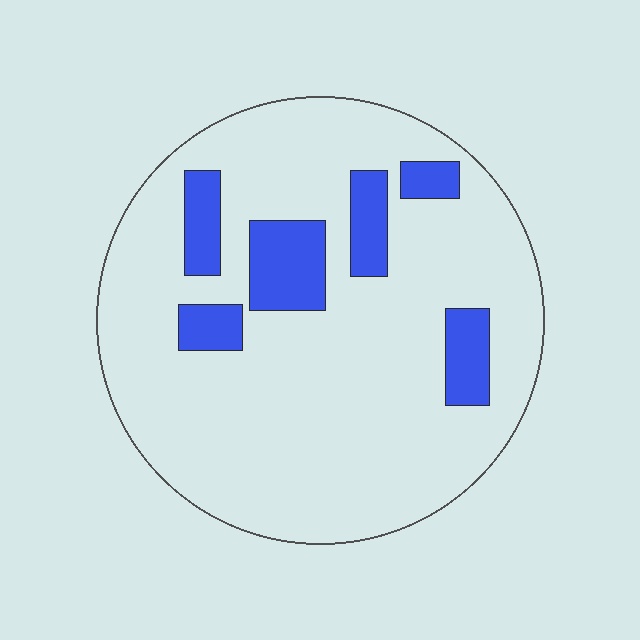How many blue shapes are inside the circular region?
6.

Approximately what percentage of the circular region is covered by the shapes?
Approximately 15%.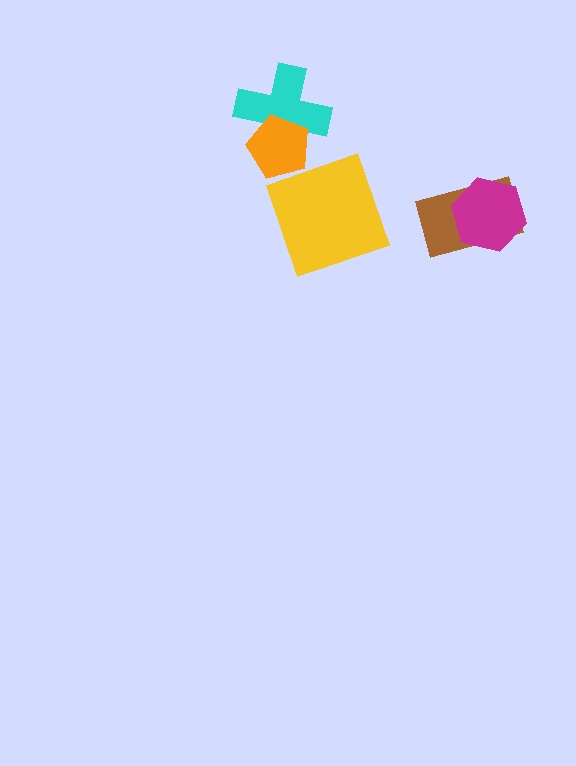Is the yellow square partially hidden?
No, no other shape covers it.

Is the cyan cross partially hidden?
Yes, it is partially covered by another shape.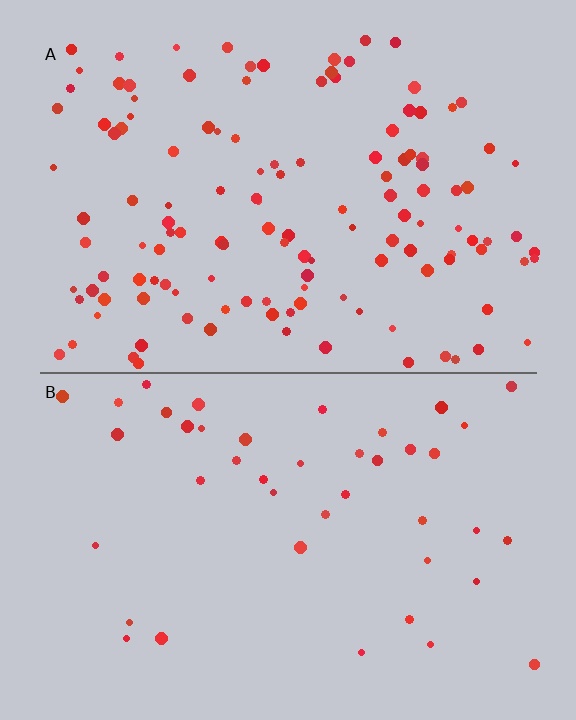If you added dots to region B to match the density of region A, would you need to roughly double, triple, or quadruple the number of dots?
Approximately triple.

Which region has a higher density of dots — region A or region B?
A (the top).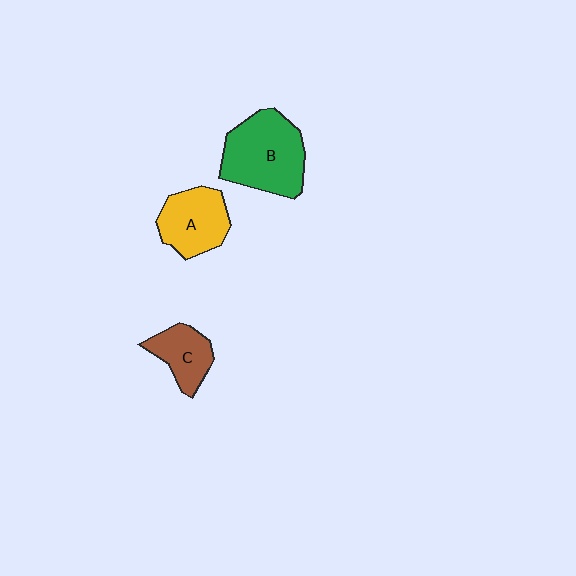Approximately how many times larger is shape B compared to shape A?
Approximately 1.4 times.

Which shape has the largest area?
Shape B (green).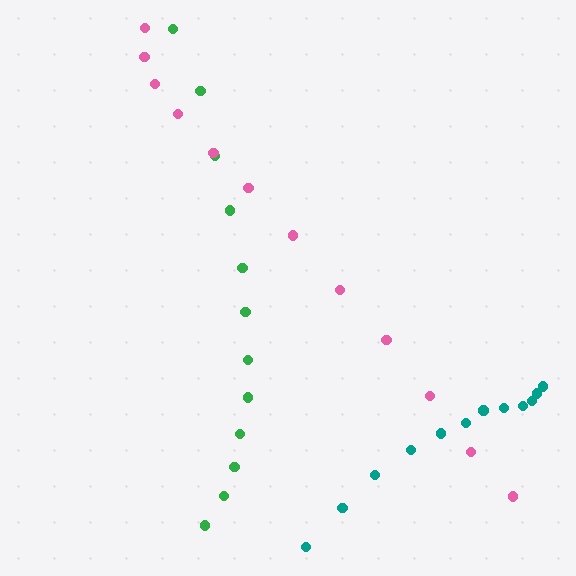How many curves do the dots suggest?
There are 3 distinct paths.